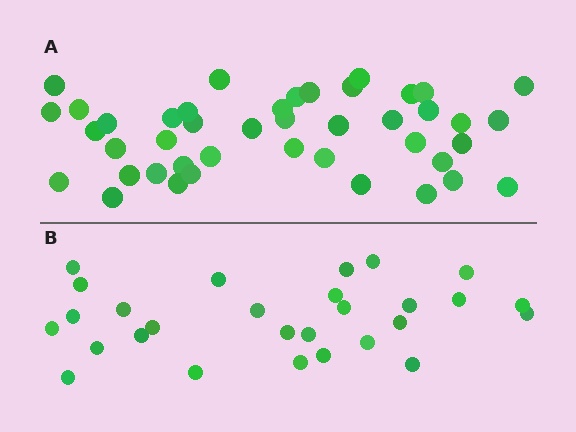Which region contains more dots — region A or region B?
Region A (the top region) has more dots.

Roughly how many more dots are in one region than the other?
Region A has approximately 15 more dots than region B.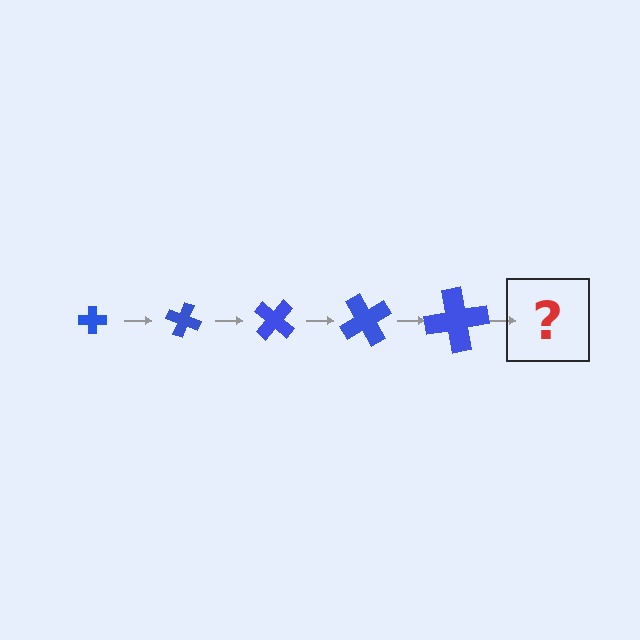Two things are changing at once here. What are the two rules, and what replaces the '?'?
The two rules are that the cross grows larger each step and it rotates 20 degrees each step. The '?' should be a cross, larger than the previous one and rotated 100 degrees from the start.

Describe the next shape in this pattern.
It should be a cross, larger than the previous one and rotated 100 degrees from the start.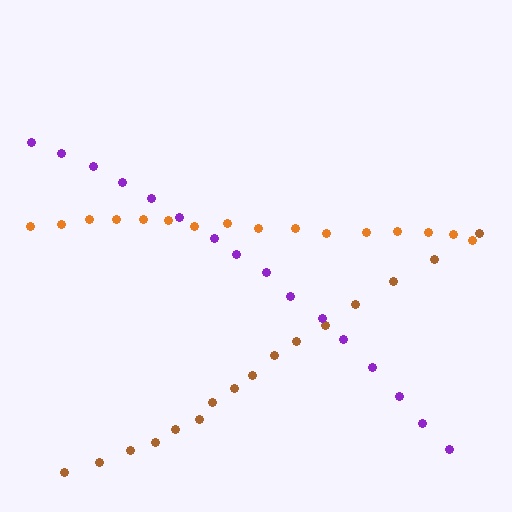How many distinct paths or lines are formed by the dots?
There are 3 distinct paths.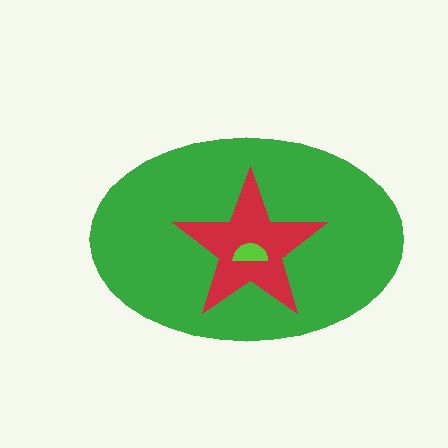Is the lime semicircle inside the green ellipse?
Yes.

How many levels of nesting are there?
3.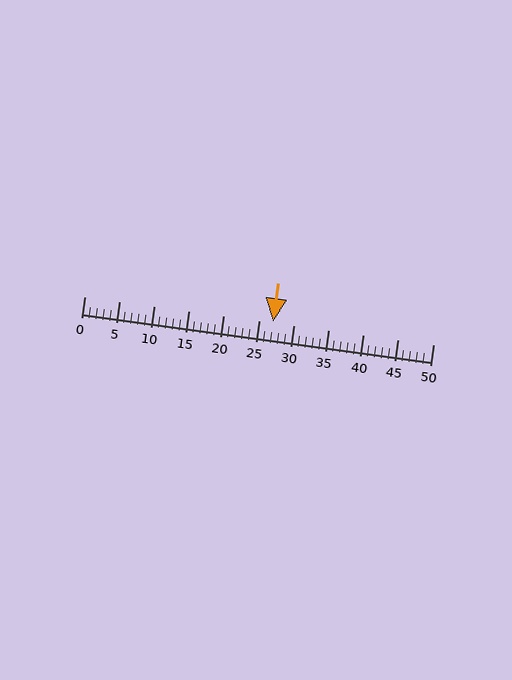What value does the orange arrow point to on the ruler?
The orange arrow points to approximately 27.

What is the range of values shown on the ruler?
The ruler shows values from 0 to 50.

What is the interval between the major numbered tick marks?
The major tick marks are spaced 5 units apart.